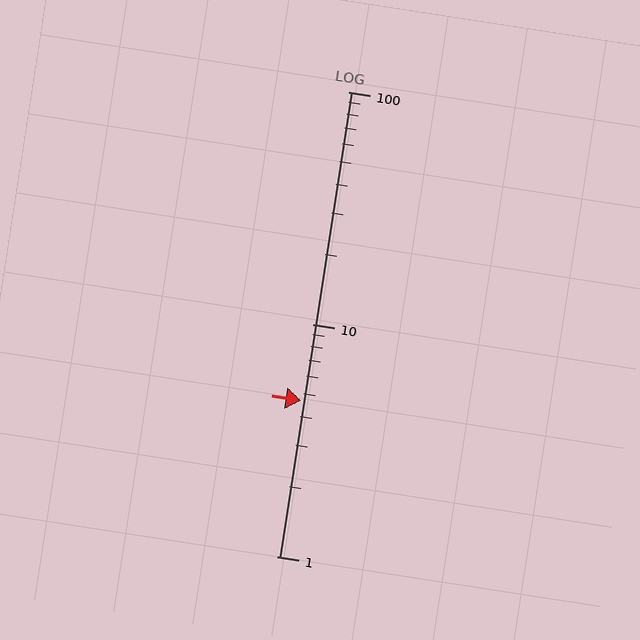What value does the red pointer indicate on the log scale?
The pointer indicates approximately 4.7.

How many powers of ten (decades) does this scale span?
The scale spans 2 decades, from 1 to 100.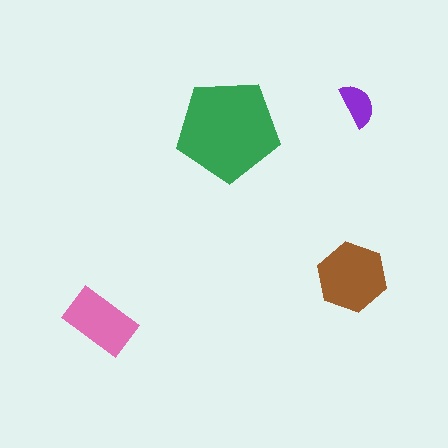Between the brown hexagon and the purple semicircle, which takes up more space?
The brown hexagon.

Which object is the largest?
The green pentagon.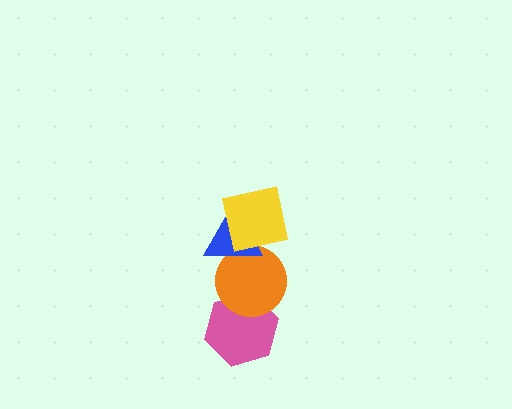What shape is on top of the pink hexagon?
The orange circle is on top of the pink hexagon.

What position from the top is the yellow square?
The yellow square is 1st from the top.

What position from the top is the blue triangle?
The blue triangle is 2nd from the top.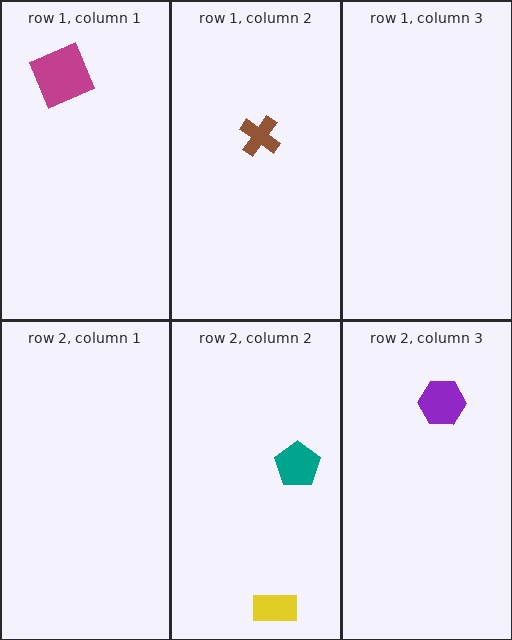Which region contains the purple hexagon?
The row 2, column 3 region.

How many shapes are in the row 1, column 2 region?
1.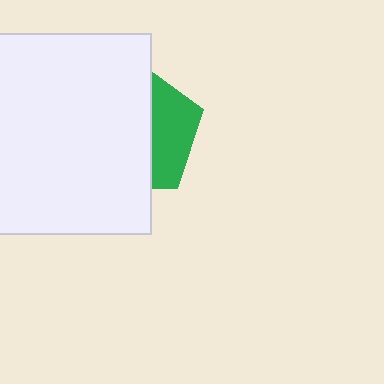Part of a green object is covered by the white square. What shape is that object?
It is a pentagon.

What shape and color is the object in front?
The object in front is a white square.